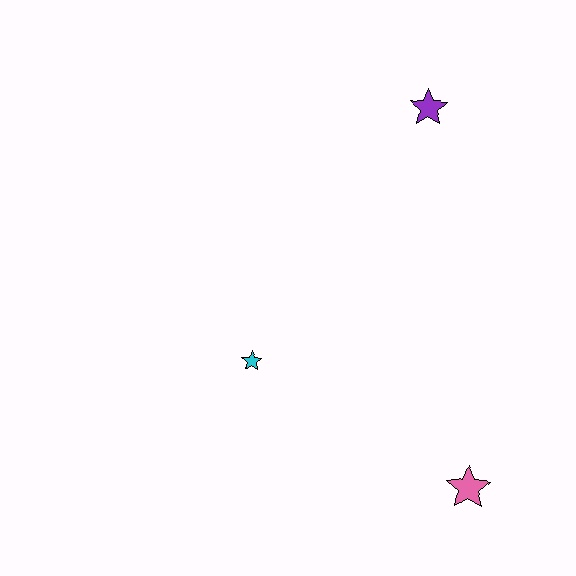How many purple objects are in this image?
There is 1 purple object.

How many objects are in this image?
There are 3 objects.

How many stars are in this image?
There are 3 stars.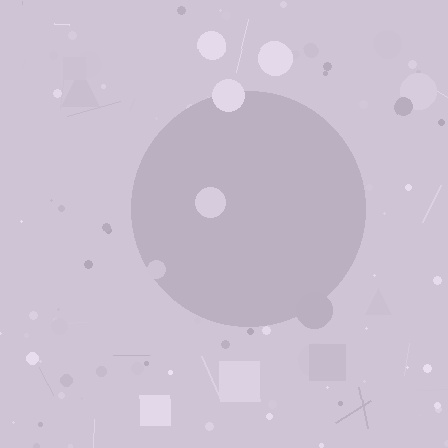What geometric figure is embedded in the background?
A circle is embedded in the background.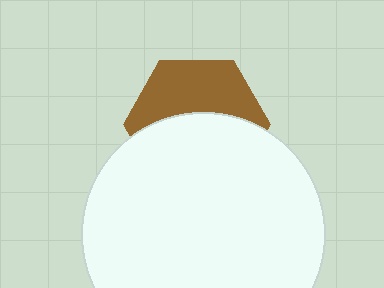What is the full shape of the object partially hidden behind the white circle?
The partially hidden object is a brown hexagon.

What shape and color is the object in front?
The object in front is a white circle.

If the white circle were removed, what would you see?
You would see the complete brown hexagon.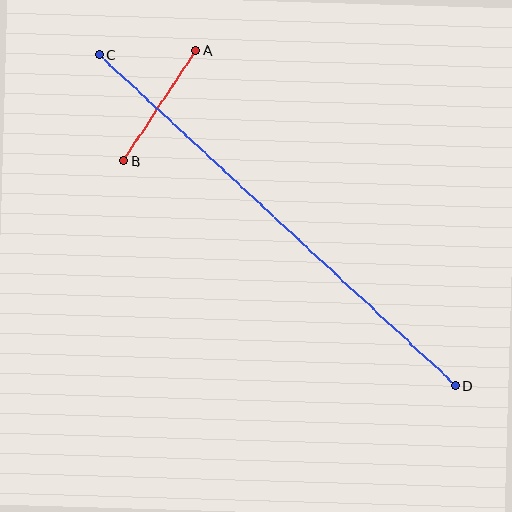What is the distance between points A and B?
The distance is approximately 132 pixels.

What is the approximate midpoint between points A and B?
The midpoint is at approximately (160, 106) pixels.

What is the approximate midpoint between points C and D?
The midpoint is at approximately (277, 220) pixels.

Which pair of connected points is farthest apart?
Points C and D are farthest apart.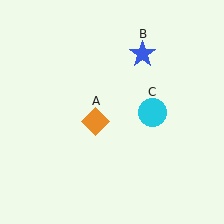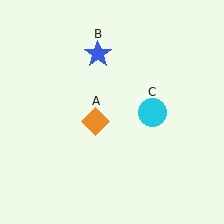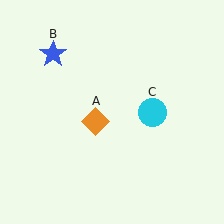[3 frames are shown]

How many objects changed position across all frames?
1 object changed position: blue star (object B).